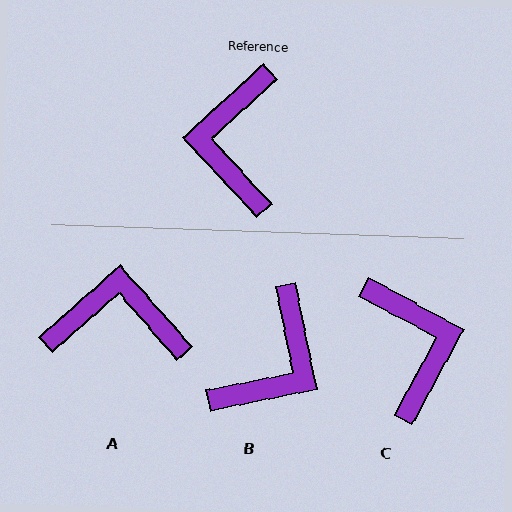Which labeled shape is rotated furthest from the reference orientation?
C, about 161 degrees away.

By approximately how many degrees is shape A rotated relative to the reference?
Approximately 91 degrees clockwise.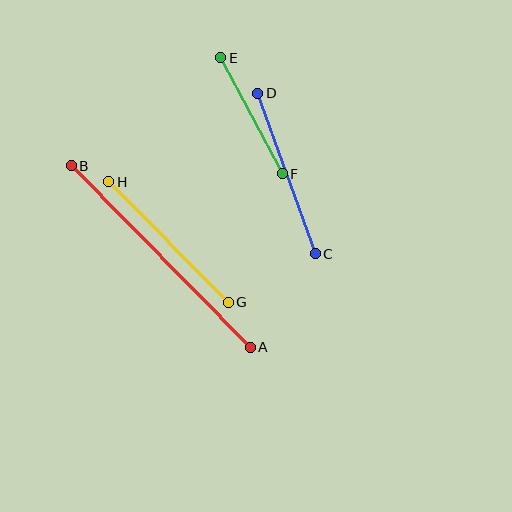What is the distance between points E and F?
The distance is approximately 131 pixels.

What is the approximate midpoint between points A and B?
The midpoint is at approximately (161, 257) pixels.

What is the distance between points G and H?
The distance is approximately 170 pixels.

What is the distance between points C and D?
The distance is approximately 170 pixels.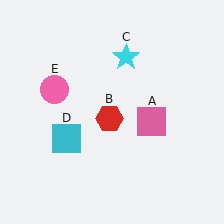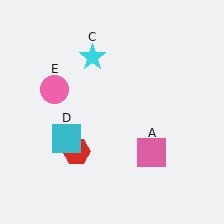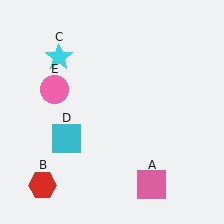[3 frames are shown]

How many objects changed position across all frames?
3 objects changed position: pink square (object A), red hexagon (object B), cyan star (object C).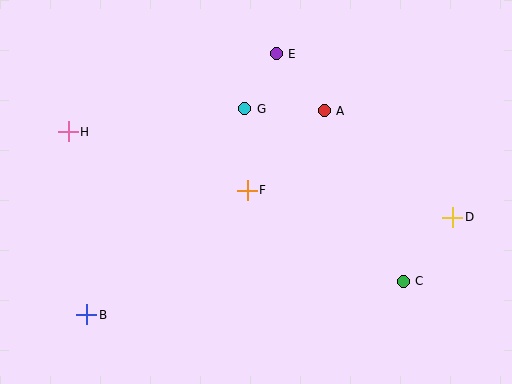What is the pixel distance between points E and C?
The distance between E and C is 261 pixels.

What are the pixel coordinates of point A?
Point A is at (324, 111).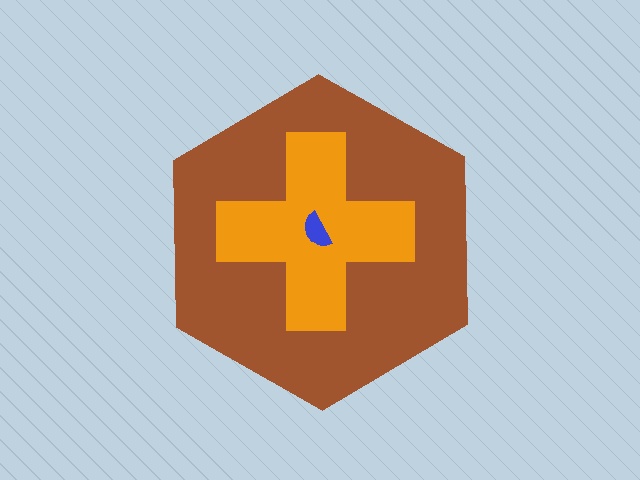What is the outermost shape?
The brown hexagon.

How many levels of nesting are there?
3.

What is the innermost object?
The blue semicircle.